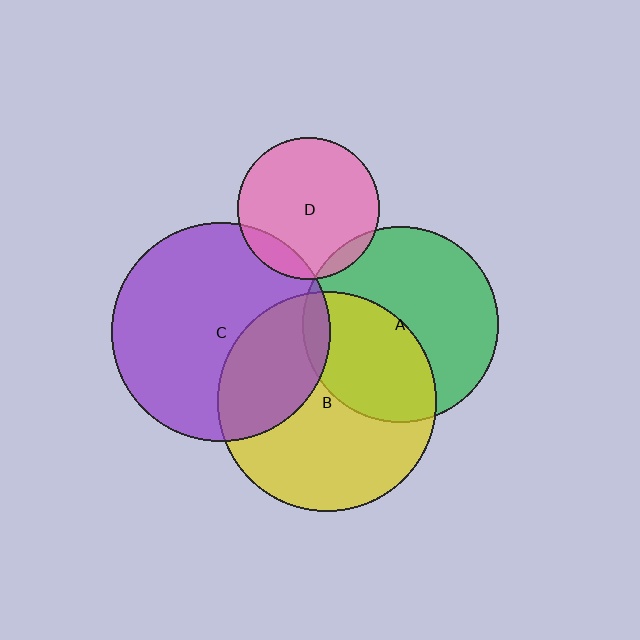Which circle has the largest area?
Circle B (yellow).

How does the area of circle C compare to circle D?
Approximately 2.4 times.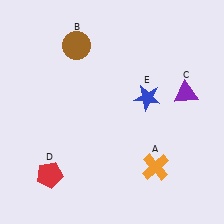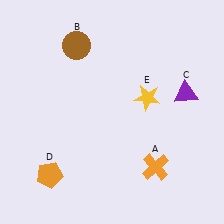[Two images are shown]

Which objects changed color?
D changed from red to orange. E changed from blue to yellow.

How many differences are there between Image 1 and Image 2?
There are 2 differences between the two images.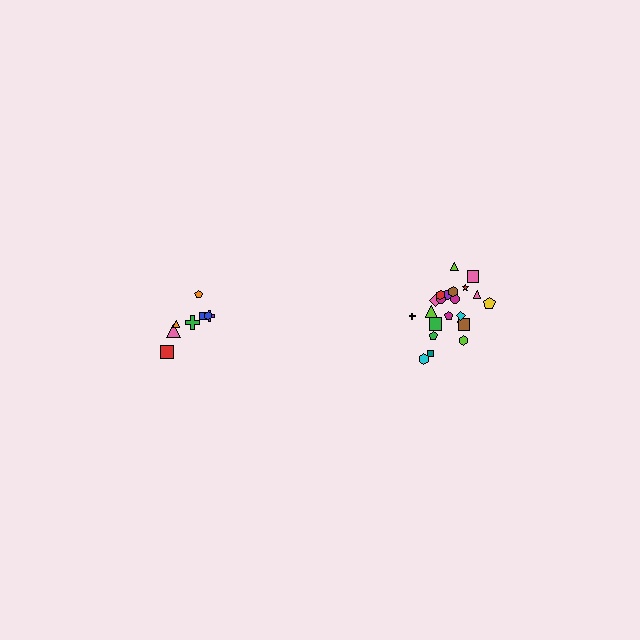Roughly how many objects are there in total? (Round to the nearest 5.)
Roughly 30 objects in total.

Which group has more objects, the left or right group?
The right group.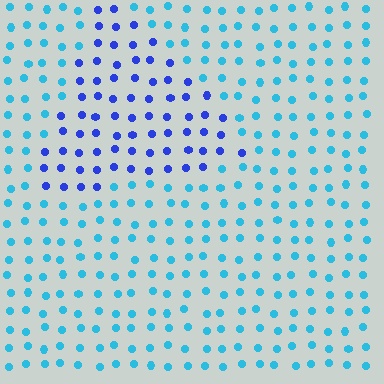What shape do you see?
I see a triangle.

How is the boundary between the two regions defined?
The boundary is defined purely by a slight shift in hue (about 42 degrees). Spacing, size, and orientation are identical on both sides.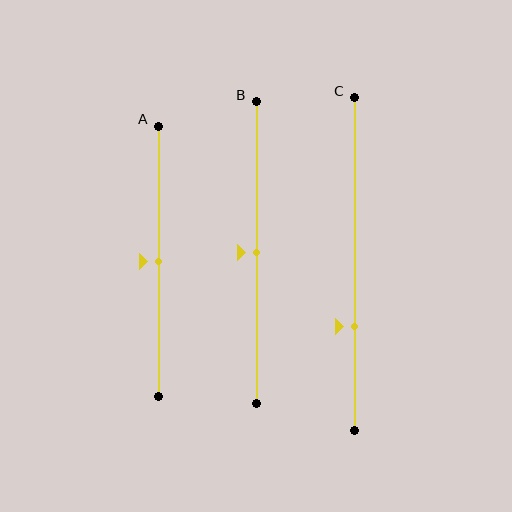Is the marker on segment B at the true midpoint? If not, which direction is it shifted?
Yes, the marker on segment B is at the true midpoint.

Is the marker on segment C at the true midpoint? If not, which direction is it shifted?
No, the marker on segment C is shifted downward by about 19% of the segment length.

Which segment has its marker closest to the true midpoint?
Segment A has its marker closest to the true midpoint.